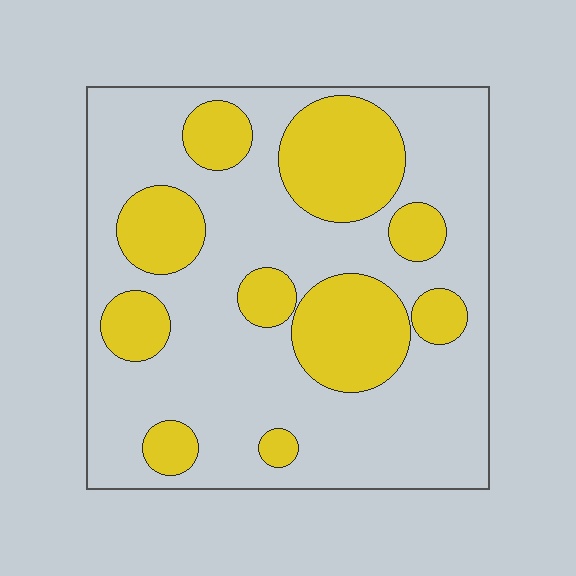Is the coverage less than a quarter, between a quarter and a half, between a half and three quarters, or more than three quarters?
Between a quarter and a half.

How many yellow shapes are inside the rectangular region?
10.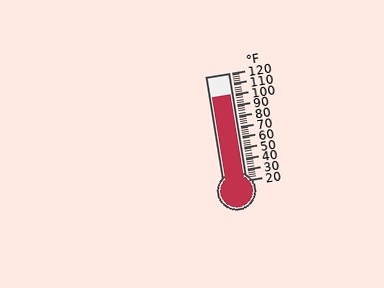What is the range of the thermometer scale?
The thermometer scale ranges from 20°F to 120°F.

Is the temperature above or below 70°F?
The temperature is above 70°F.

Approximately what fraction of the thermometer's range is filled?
The thermometer is filled to approximately 80% of its range.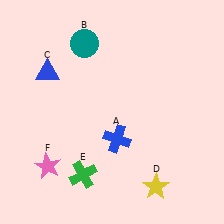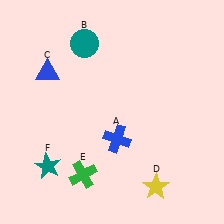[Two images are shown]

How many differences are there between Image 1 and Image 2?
There is 1 difference between the two images.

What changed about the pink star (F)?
In Image 1, F is pink. In Image 2, it changed to teal.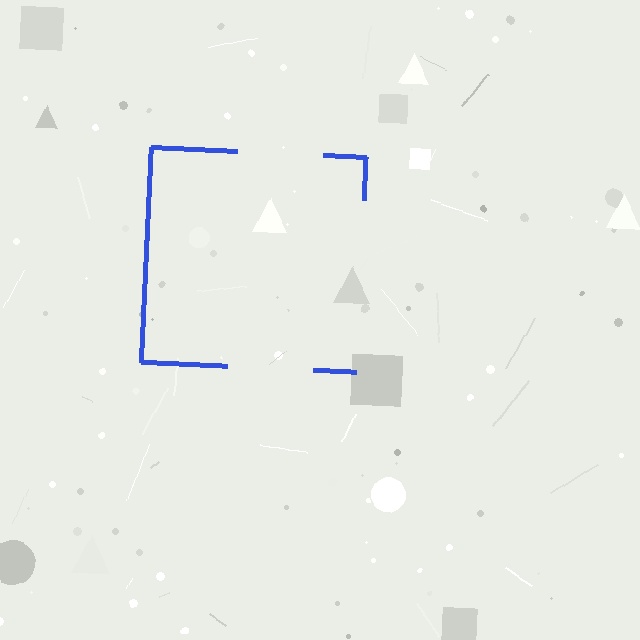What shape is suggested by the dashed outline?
The dashed outline suggests a square.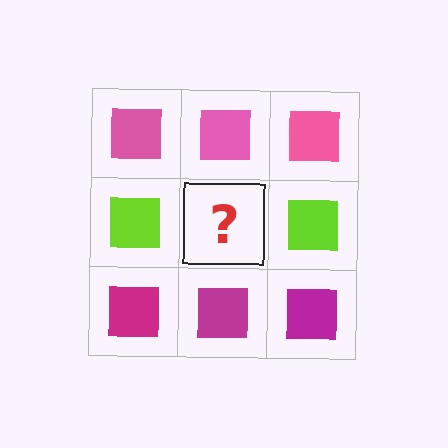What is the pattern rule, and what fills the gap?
The rule is that each row has a consistent color. The gap should be filled with a lime square.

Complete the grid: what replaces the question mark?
The question mark should be replaced with a lime square.